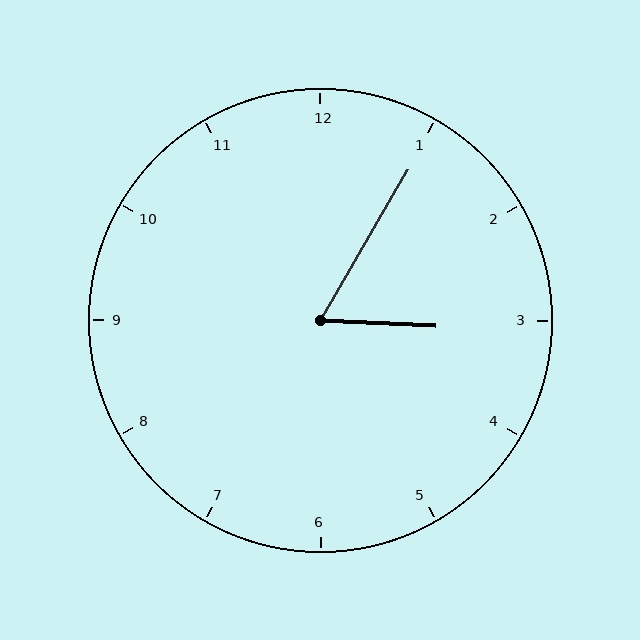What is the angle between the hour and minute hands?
Approximately 62 degrees.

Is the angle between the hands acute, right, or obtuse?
It is acute.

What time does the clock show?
3:05.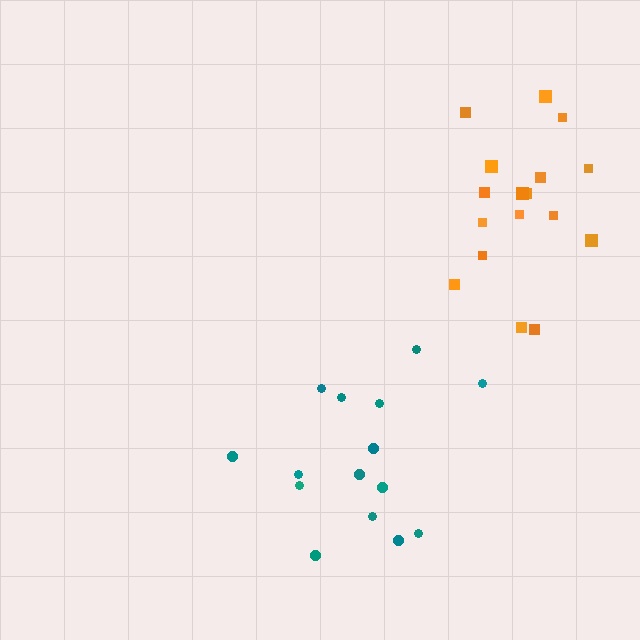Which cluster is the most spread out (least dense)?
Teal.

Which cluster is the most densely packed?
Orange.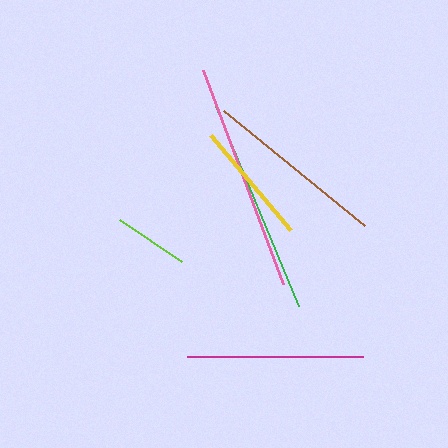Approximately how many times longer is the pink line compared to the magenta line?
The pink line is approximately 1.3 times the length of the magenta line.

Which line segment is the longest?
The pink line is the longest at approximately 228 pixels.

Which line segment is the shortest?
The lime line is the shortest at approximately 76 pixels.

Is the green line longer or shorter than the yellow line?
The green line is longer than the yellow line.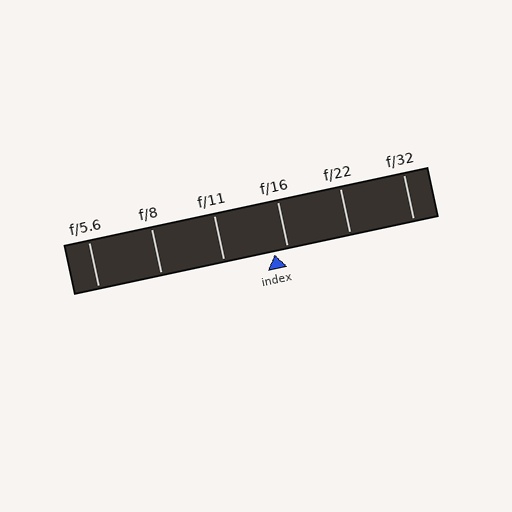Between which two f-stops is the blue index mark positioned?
The index mark is between f/11 and f/16.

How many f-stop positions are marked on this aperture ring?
There are 6 f-stop positions marked.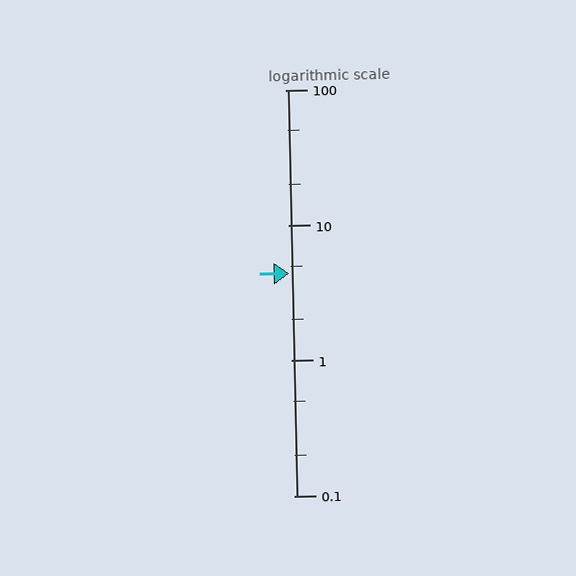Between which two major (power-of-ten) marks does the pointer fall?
The pointer is between 1 and 10.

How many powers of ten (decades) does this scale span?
The scale spans 3 decades, from 0.1 to 100.